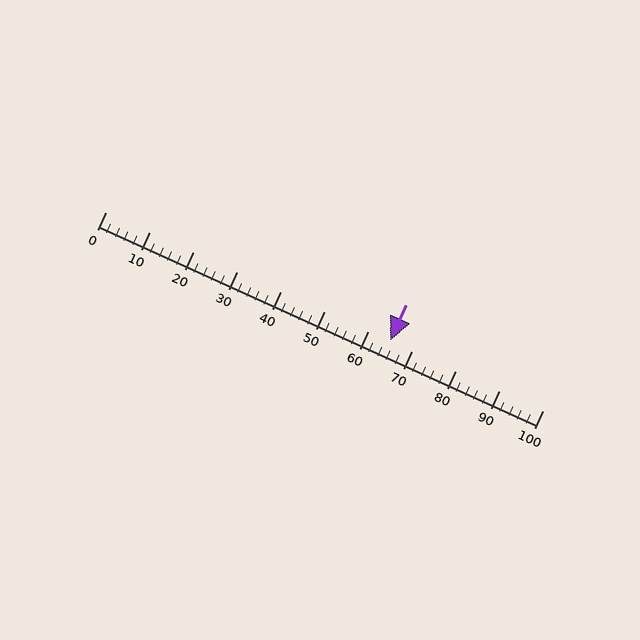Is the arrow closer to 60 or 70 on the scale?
The arrow is closer to 70.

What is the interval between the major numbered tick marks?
The major tick marks are spaced 10 units apart.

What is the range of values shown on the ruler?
The ruler shows values from 0 to 100.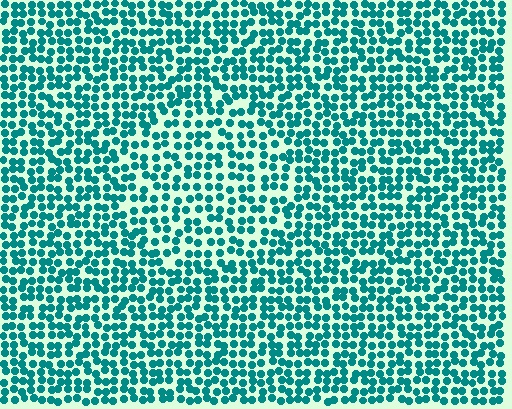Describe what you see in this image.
The image contains small teal elements arranged at two different densities. A circle-shaped region is visible where the elements are less densely packed than the surrounding area.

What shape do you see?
I see a circle.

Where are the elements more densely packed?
The elements are more densely packed outside the circle boundary.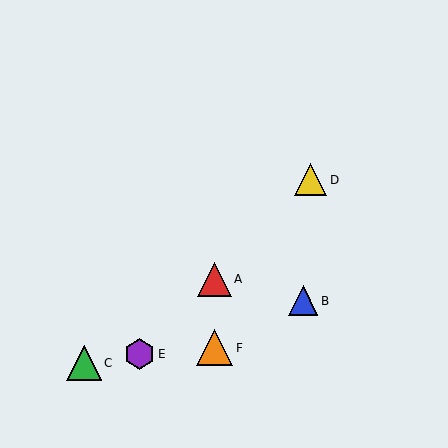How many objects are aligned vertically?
2 objects (A, F) are aligned vertically.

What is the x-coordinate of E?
Object E is at x≈140.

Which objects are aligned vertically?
Objects A, F are aligned vertically.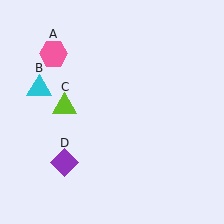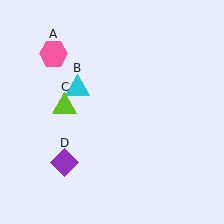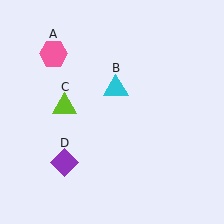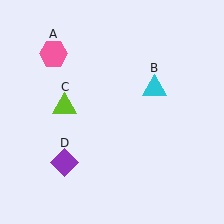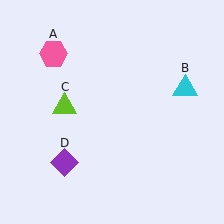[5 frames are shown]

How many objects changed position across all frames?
1 object changed position: cyan triangle (object B).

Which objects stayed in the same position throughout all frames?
Pink hexagon (object A) and lime triangle (object C) and purple diamond (object D) remained stationary.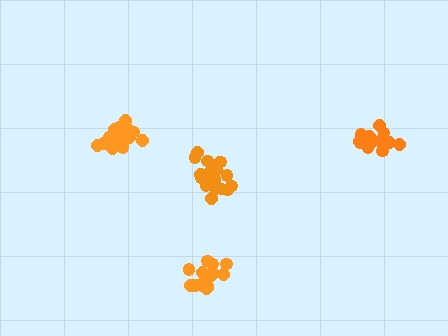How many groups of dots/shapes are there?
There are 4 groups.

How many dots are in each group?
Group 1: 20 dots, Group 2: 20 dots, Group 3: 16 dots, Group 4: 14 dots (70 total).